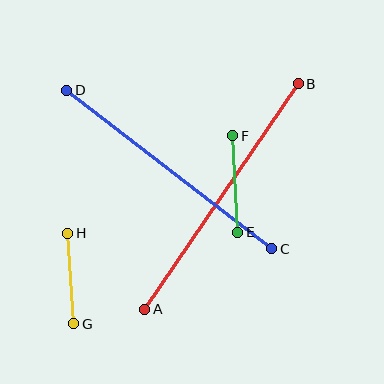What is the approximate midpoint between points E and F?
The midpoint is at approximately (235, 184) pixels.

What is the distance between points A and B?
The distance is approximately 273 pixels.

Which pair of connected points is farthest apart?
Points A and B are farthest apart.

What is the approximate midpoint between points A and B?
The midpoint is at approximately (221, 196) pixels.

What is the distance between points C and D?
The distance is approximately 259 pixels.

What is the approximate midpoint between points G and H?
The midpoint is at approximately (71, 279) pixels.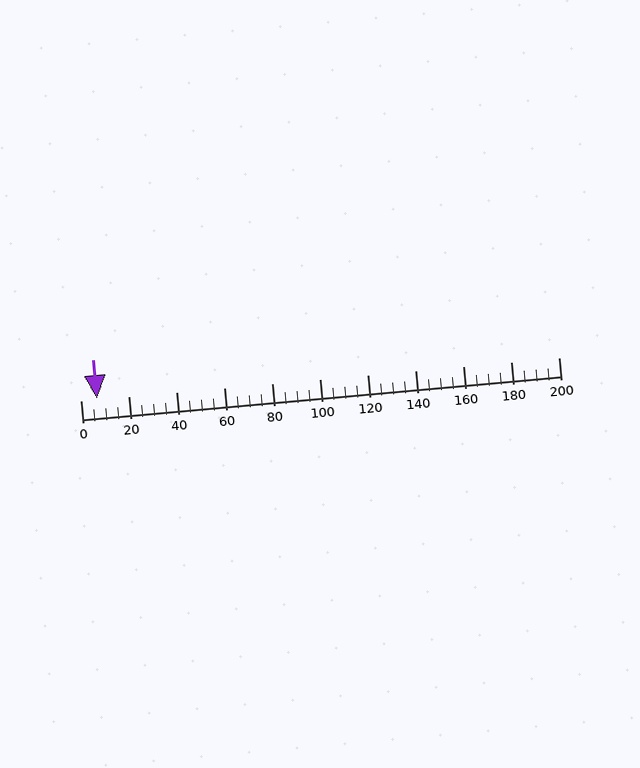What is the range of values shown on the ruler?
The ruler shows values from 0 to 200.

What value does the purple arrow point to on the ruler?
The purple arrow points to approximately 7.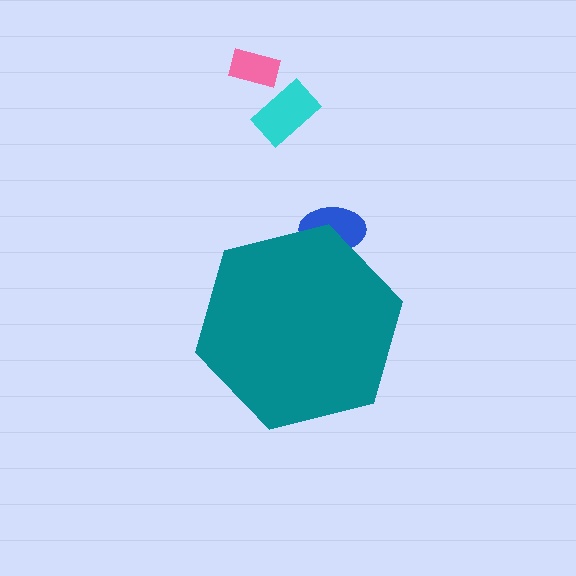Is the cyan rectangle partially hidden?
No, the cyan rectangle is fully visible.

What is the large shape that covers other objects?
A teal hexagon.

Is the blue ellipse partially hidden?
Yes, the blue ellipse is partially hidden behind the teal hexagon.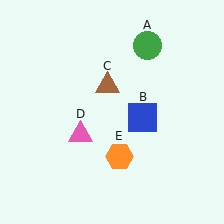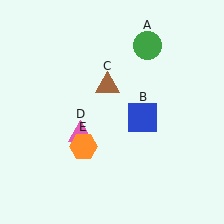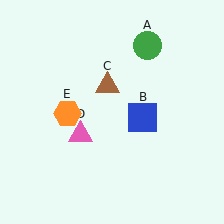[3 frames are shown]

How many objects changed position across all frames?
1 object changed position: orange hexagon (object E).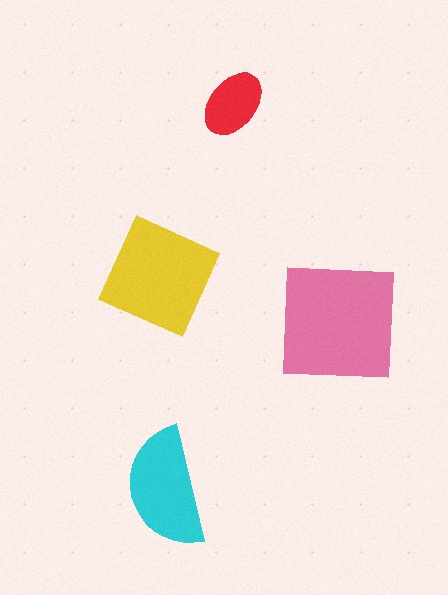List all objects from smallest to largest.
The red ellipse, the cyan semicircle, the yellow diamond, the pink square.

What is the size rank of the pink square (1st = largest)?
1st.